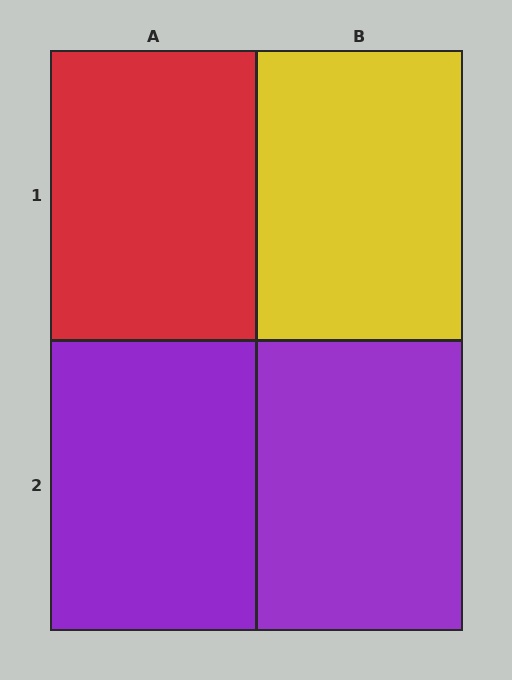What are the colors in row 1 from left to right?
Red, yellow.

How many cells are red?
1 cell is red.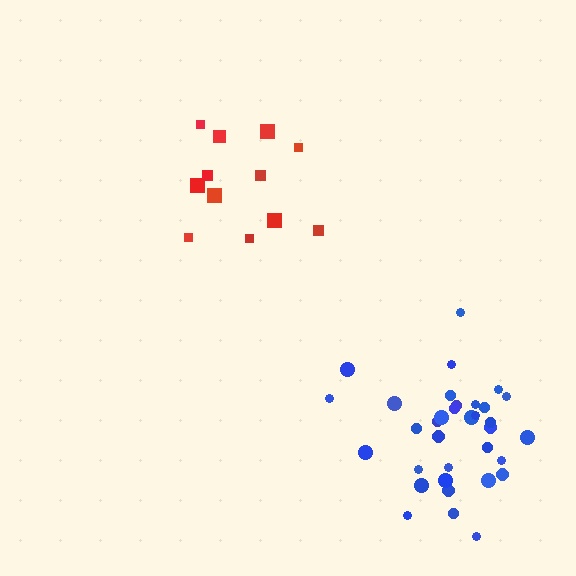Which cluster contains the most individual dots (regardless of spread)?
Blue (34).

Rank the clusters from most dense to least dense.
blue, red.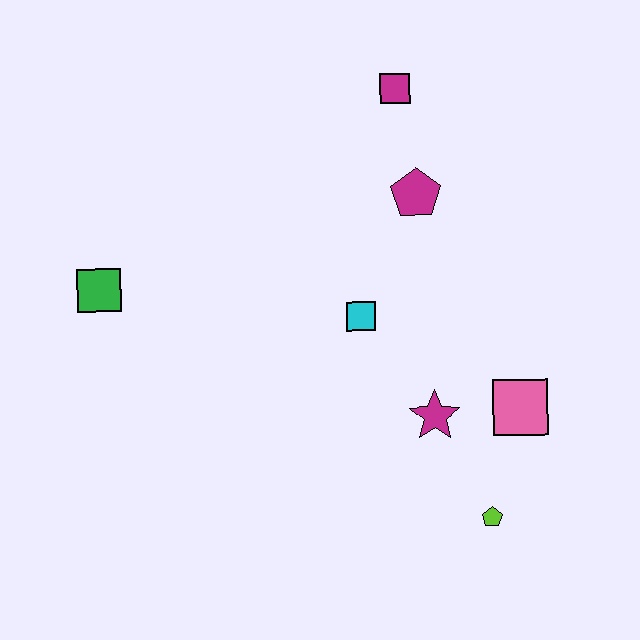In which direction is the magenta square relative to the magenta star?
The magenta square is above the magenta star.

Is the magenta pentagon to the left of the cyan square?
No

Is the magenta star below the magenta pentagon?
Yes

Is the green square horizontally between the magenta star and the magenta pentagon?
No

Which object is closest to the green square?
The cyan square is closest to the green square.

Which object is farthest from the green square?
The lime pentagon is farthest from the green square.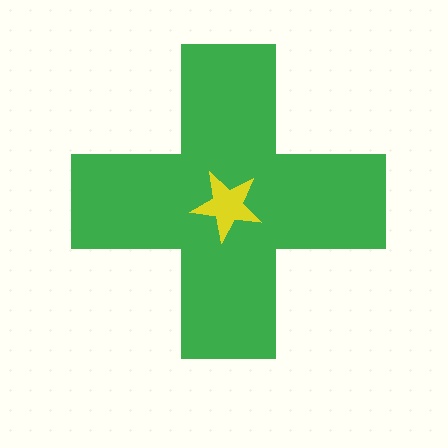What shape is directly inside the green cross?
The yellow star.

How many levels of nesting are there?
2.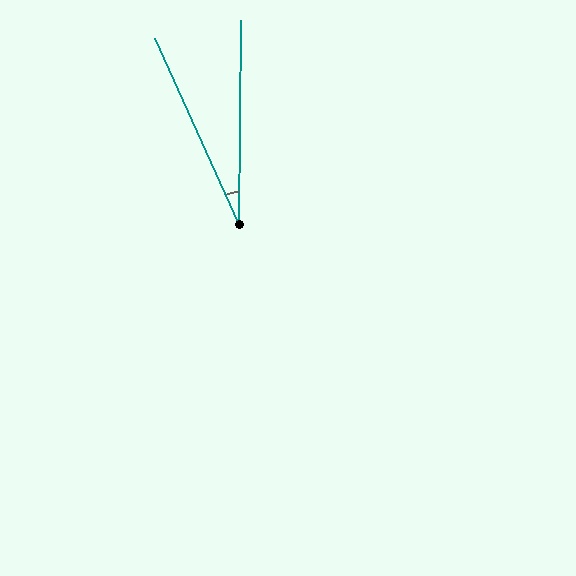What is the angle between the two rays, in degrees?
Approximately 25 degrees.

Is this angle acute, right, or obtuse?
It is acute.